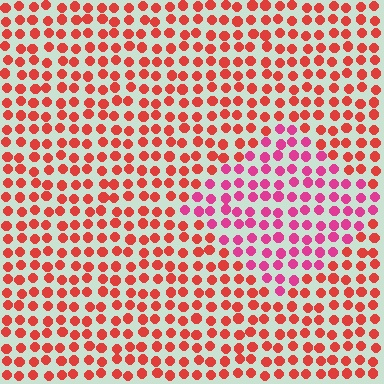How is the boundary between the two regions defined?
The boundary is defined purely by a slight shift in hue (about 34 degrees). Spacing, size, and orientation are identical on both sides.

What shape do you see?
I see a diamond.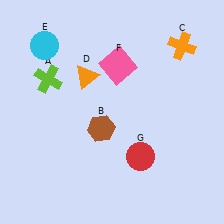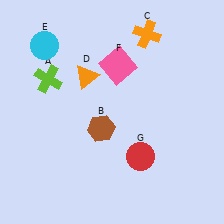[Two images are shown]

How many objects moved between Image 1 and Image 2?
1 object moved between the two images.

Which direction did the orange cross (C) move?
The orange cross (C) moved left.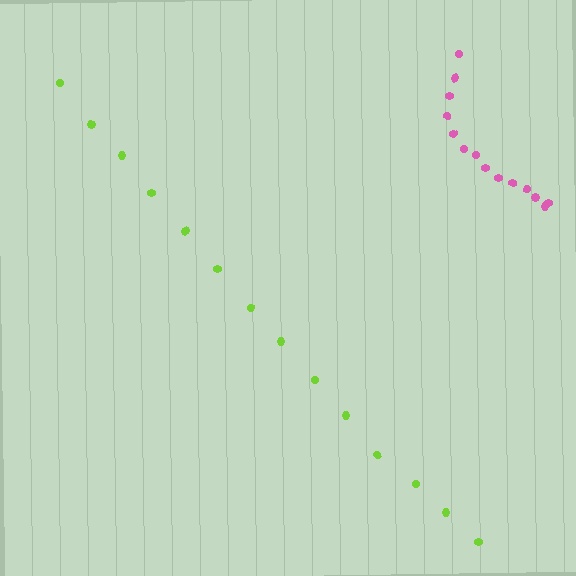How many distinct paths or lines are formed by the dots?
There are 2 distinct paths.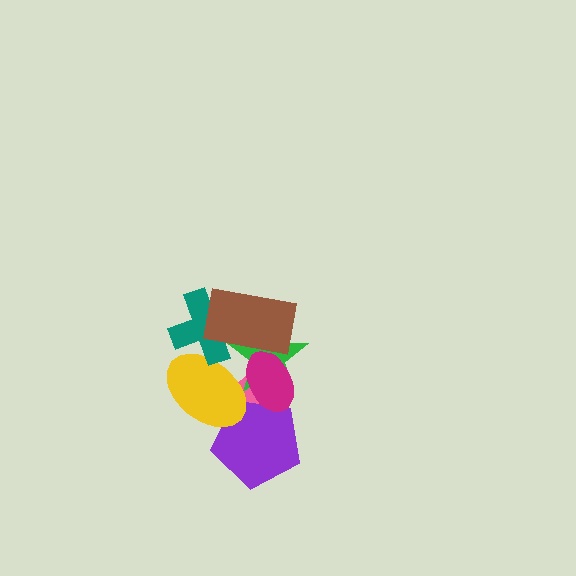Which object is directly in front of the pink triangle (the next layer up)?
The green star is directly in front of the pink triangle.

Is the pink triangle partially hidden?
Yes, it is partially covered by another shape.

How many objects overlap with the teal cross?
3 objects overlap with the teal cross.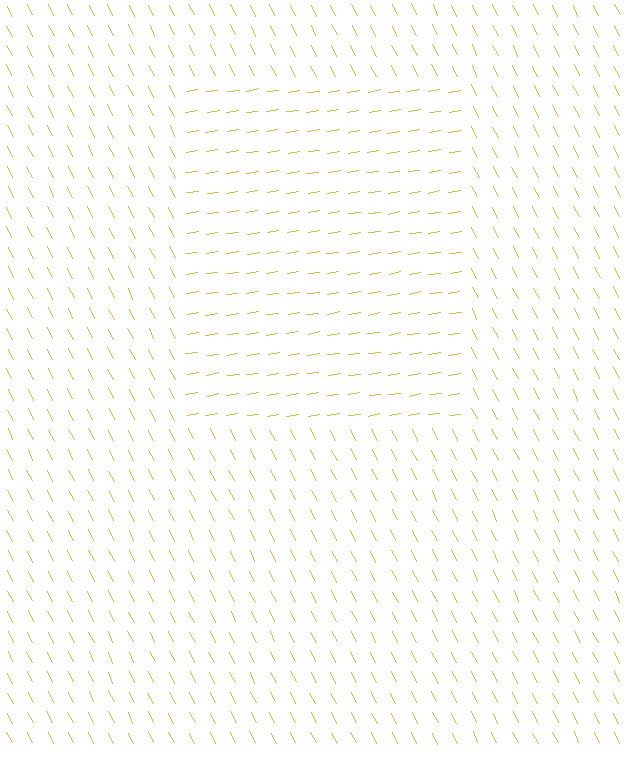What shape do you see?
I see a rectangle.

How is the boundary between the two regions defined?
The boundary is defined purely by a change in line orientation (approximately 72 degrees difference). All lines are the same color and thickness.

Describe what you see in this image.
The image is filled with small yellow line segments. A rectangle region in the image has lines oriented differently from the surrounding lines, creating a visible texture boundary.